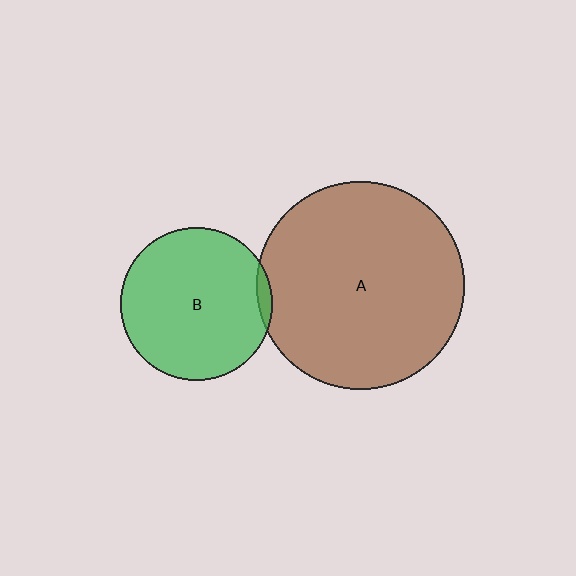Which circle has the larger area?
Circle A (brown).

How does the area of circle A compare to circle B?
Approximately 1.9 times.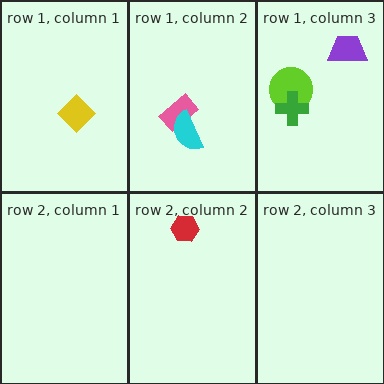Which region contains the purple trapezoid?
The row 1, column 3 region.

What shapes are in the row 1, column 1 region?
The yellow diamond.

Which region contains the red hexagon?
The row 2, column 2 region.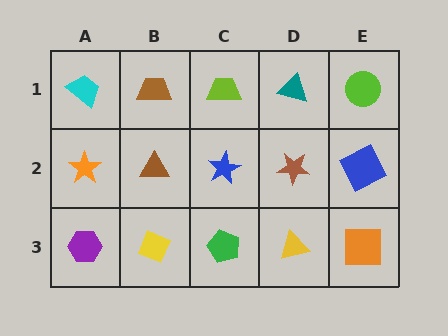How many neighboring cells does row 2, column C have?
4.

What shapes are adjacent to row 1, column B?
A brown triangle (row 2, column B), a cyan trapezoid (row 1, column A), a lime trapezoid (row 1, column C).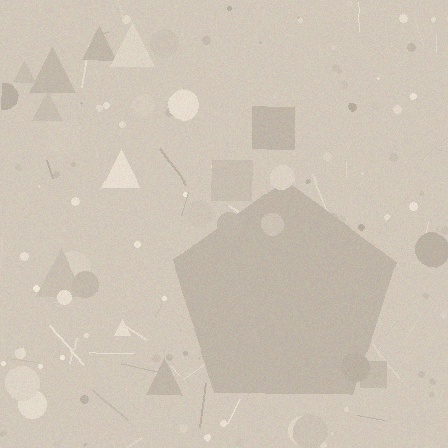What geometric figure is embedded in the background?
A pentagon is embedded in the background.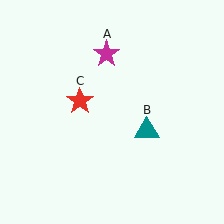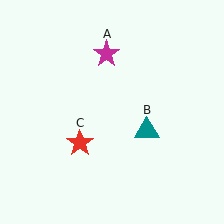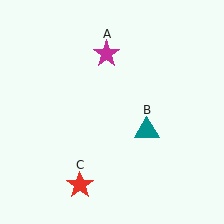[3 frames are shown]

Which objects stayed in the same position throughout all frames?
Magenta star (object A) and teal triangle (object B) remained stationary.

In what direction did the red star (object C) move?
The red star (object C) moved down.